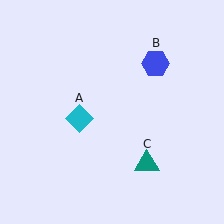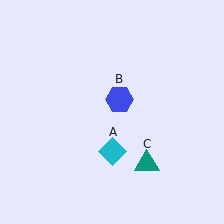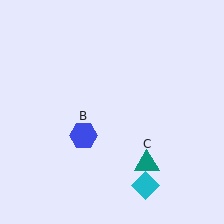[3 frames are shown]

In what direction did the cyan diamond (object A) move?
The cyan diamond (object A) moved down and to the right.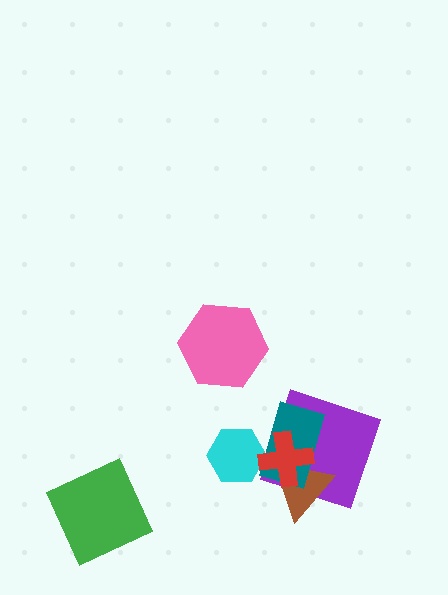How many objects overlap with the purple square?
3 objects overlap with the purple square.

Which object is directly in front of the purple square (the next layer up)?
The brown triangle is directly in front of the purple square.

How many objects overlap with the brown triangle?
3 objects overlap with the brown triangle.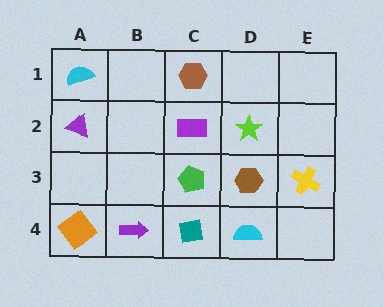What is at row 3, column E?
A yellow cross.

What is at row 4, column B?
A purple arrow.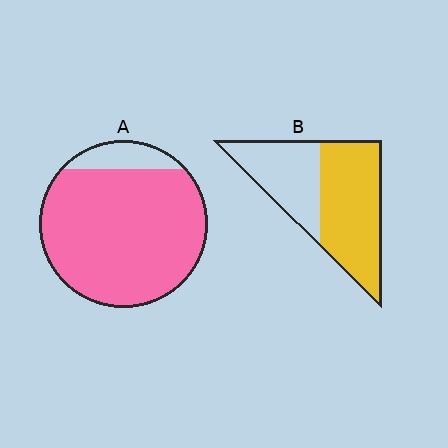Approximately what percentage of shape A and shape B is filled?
A is approximately 90% and B is approximately 60%.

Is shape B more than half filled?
Yes.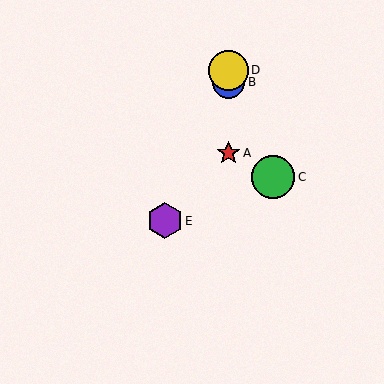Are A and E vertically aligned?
No, A is at x≈229 and E is at x≈165.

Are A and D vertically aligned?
Yes, both are at x≈229.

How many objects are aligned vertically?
3 objects (A, B, D) are aligned vertically.